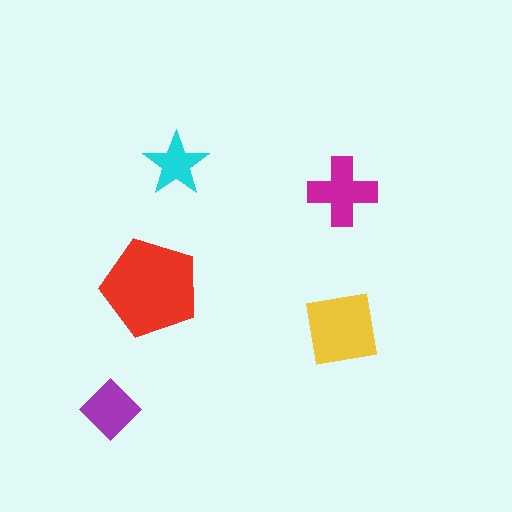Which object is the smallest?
The cyan star.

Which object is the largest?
The red pentagon.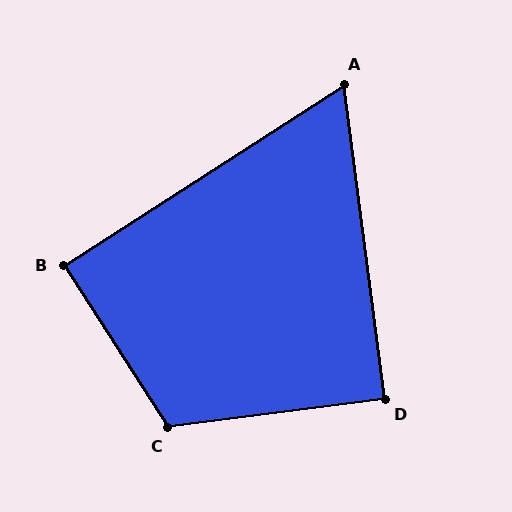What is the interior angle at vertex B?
Approximately 90 degrees (approximately right).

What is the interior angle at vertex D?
Approximately 90 degrees (approximately right).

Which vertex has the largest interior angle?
C, at approximately 115 degrees.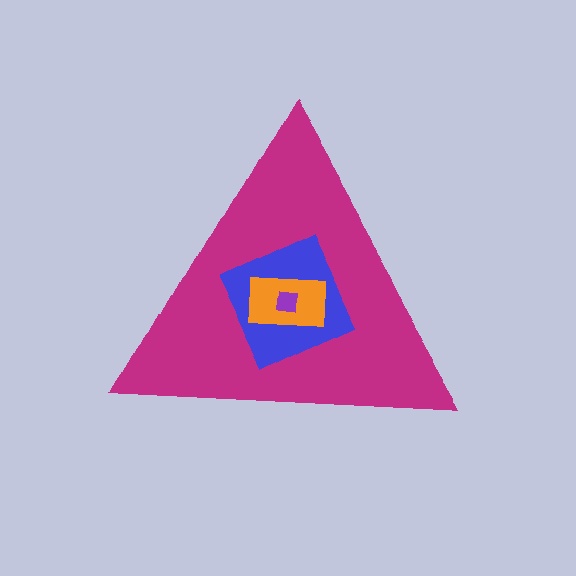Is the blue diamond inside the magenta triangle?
Yes.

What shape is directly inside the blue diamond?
The orange rectangle.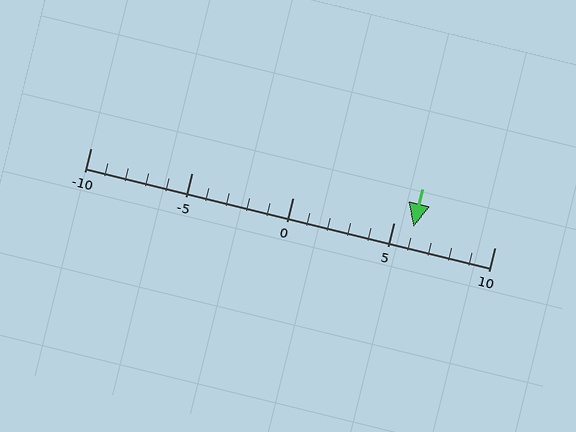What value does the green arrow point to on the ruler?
The green arrow points to approximately 6.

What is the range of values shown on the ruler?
The ruler shows values from -10 to 10.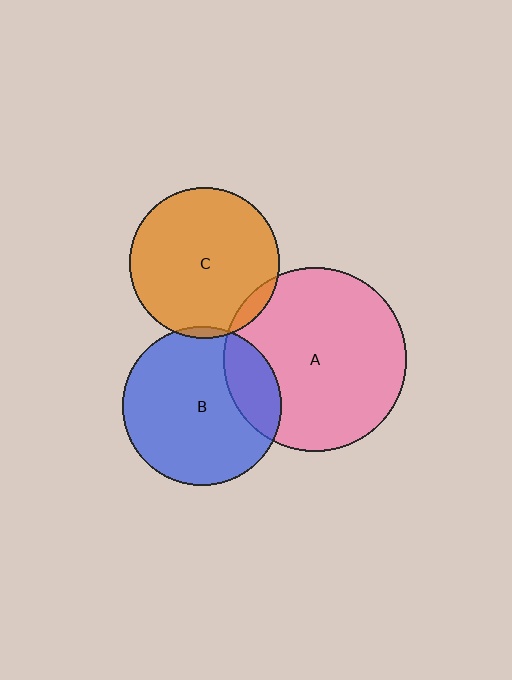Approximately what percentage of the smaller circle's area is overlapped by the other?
Approximately 5%.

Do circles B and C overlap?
Yes.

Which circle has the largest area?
Circle A (pink).